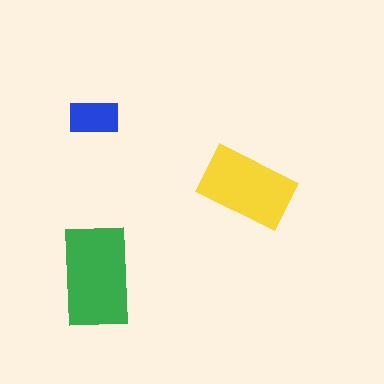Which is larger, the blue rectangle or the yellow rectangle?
The yellow one.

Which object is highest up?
The blue rectangle is topmost.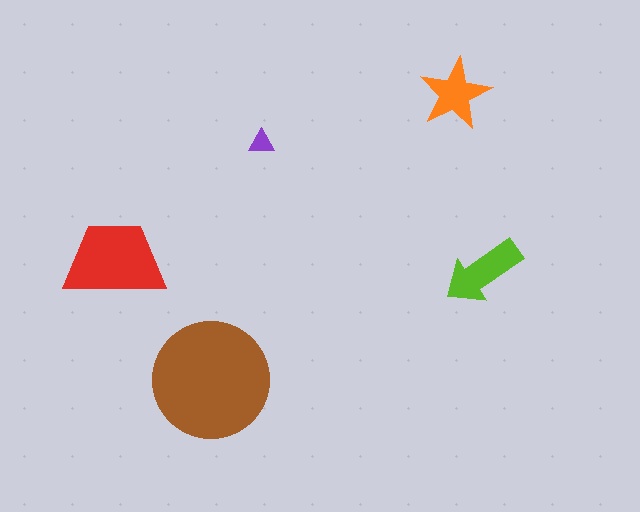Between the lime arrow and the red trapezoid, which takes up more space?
The red trapezoid.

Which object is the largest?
The brown circle.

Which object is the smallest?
The purple triangle.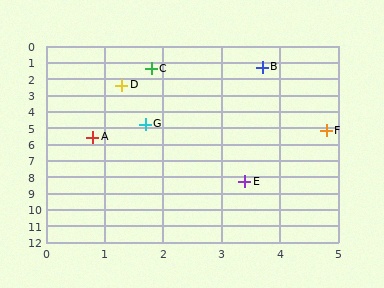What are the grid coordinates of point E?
Point E is at approximately (3.4, 8.3).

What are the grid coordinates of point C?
Point C is at approximately (1.8, 1.4).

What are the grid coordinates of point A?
Point A is at approximately (0.8, 5.6).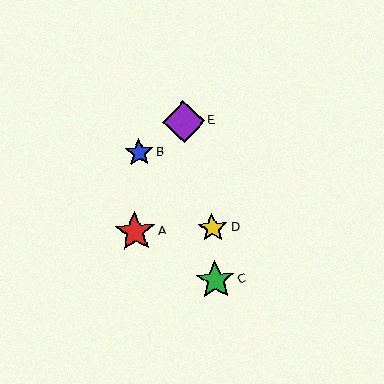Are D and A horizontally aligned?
Yes, both are at y≈228.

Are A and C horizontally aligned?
No, A is at y≈232 and C is at y≈280.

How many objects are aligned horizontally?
2 objects (A, D) are aligned horizontally.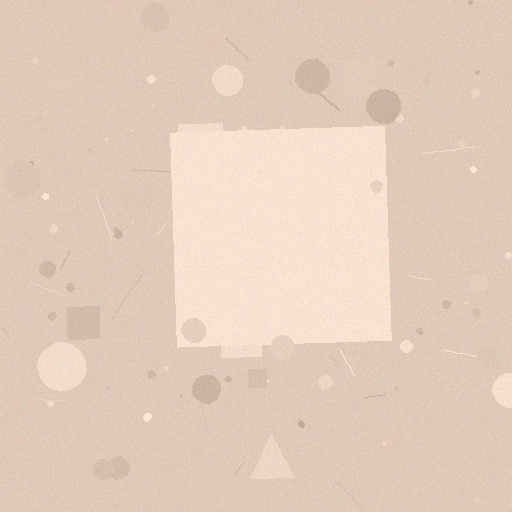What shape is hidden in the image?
A square is hidden in the image.